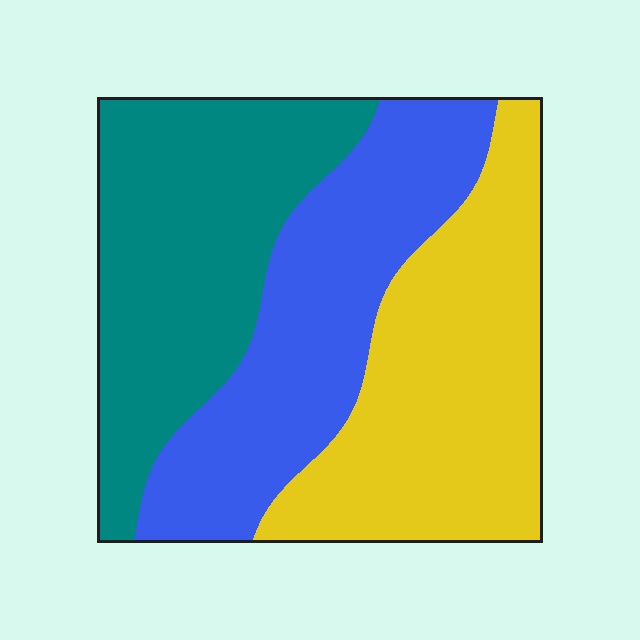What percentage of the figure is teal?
Teal covers about 35% of the figure.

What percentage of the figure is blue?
Blue covers roughly 30% of the figure.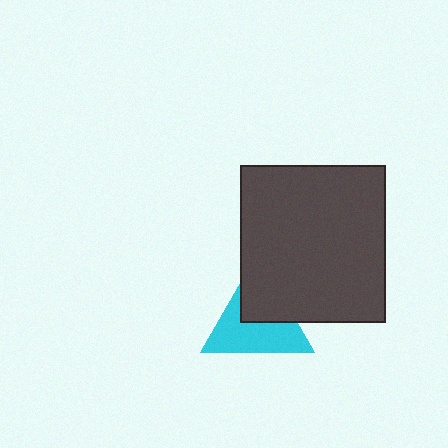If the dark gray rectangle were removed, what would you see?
You would see the complete cyan triangle.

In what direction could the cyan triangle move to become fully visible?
The cyan triangle could move toward the lower-left. That would shift it out from behind the dark gray rectangle entirely.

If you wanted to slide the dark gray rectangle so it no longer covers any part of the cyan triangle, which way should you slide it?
Slide it toward the upper-right — that is the most direct way to separate the two shapes.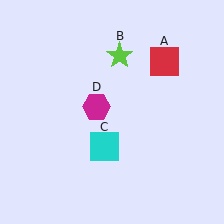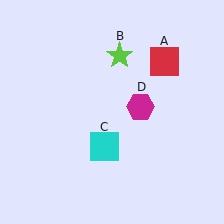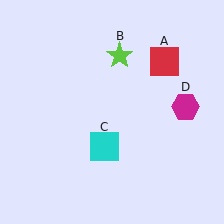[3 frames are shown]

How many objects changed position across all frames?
1 object changed position: magenta hexagon (object D).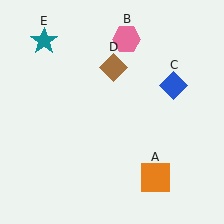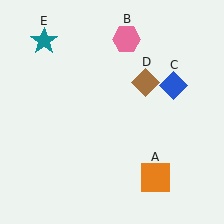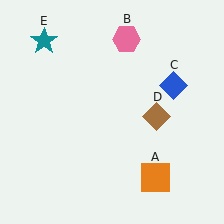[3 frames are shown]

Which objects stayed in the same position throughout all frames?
Orange square (object A) and pink hexagon (object B) and blue diamond (object C) and teal star (object E) remained stationary.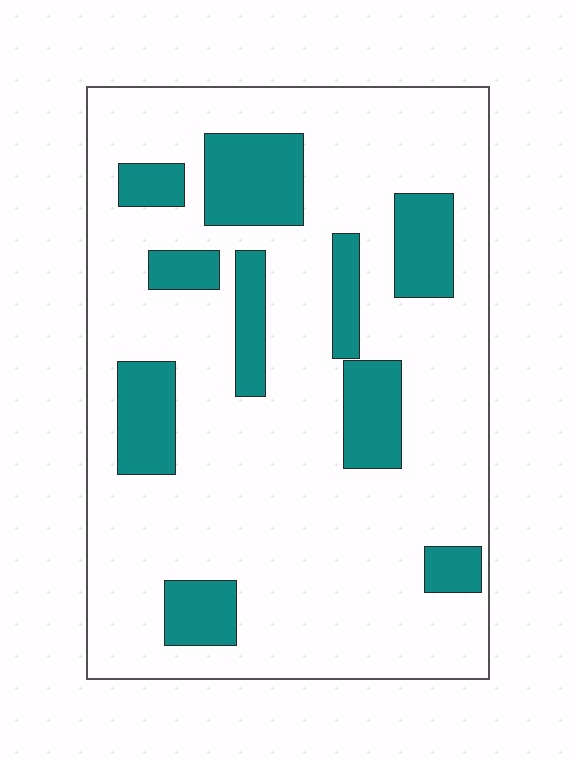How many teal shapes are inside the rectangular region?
10.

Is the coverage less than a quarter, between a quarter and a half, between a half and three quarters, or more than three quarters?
Less than a quarter.